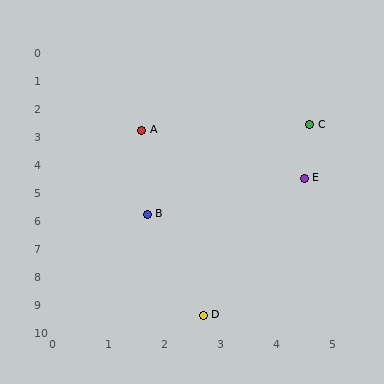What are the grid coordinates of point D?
Point D is at approximately (2.7, 9.4).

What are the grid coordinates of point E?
Point E is at approximately (4.5, 4.5).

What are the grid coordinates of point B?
Point B is at approximately (1.7, 5.8).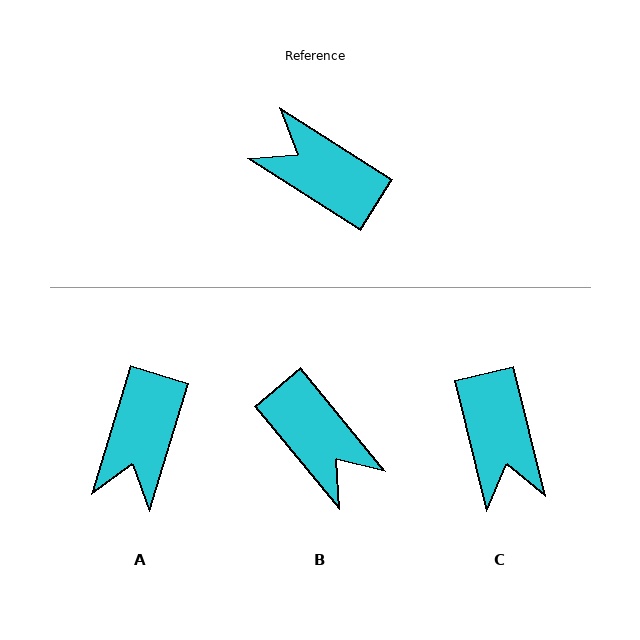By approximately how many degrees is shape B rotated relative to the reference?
Approximately 162 degrees counter-clockwise.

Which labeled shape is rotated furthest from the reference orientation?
B, about 162 degrees away.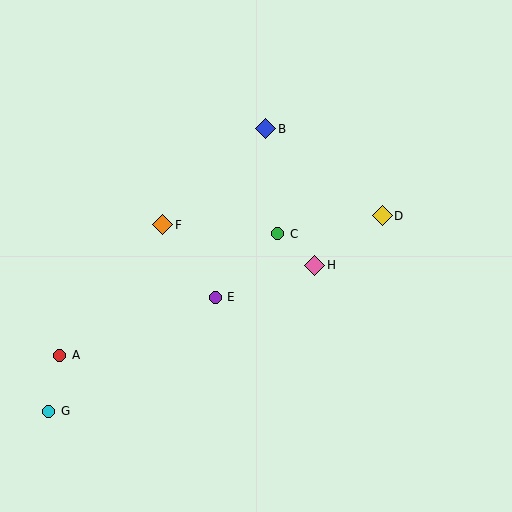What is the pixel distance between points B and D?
The distance between B and D is 145 pixels.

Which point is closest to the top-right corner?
Point D is closest to the top-right corner.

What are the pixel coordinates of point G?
Point G is at (49, 411).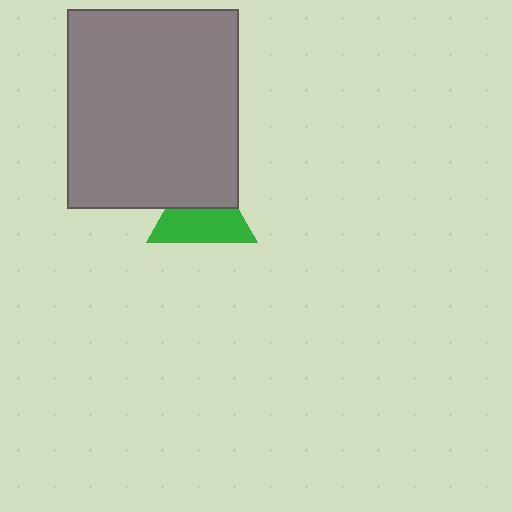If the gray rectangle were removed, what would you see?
You would see the complete green triangle.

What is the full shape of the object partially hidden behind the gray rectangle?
The partially hidden object is a green triangle.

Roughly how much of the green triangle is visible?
About half of it is visible (roughly 57%).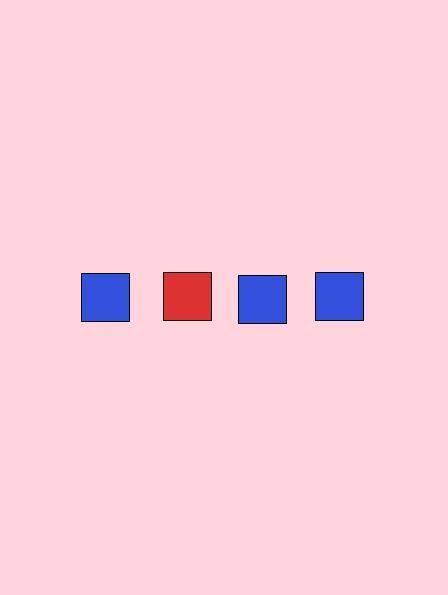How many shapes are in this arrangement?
There are 4 shapes arranged in a grid pattern.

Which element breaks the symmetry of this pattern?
The red square in the top row, second from left column breaks the symmetry. All other shapes are blue squares.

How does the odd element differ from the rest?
It has a different color: red instead of blue.